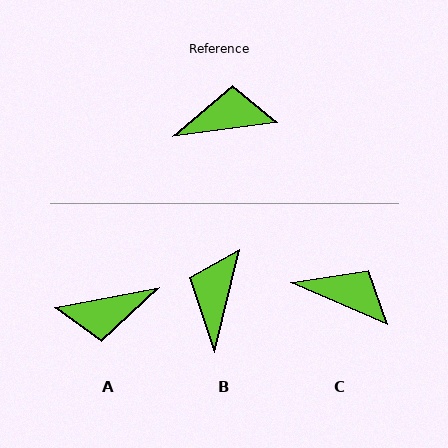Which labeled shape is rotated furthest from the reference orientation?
A, about 177 degrees away.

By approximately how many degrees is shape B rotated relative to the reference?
Approximately 68 degrees counter-clockwise.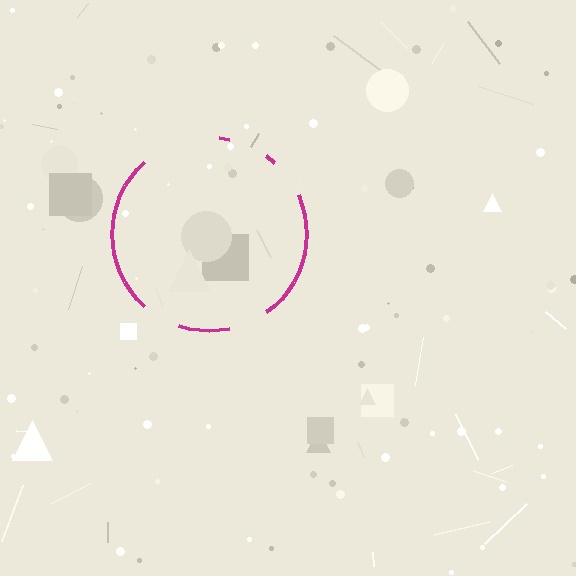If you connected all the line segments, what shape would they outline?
They would outline a circle.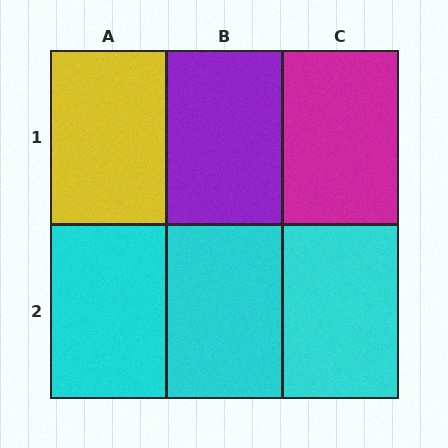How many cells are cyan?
3 cells are cyan.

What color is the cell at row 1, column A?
Yellow.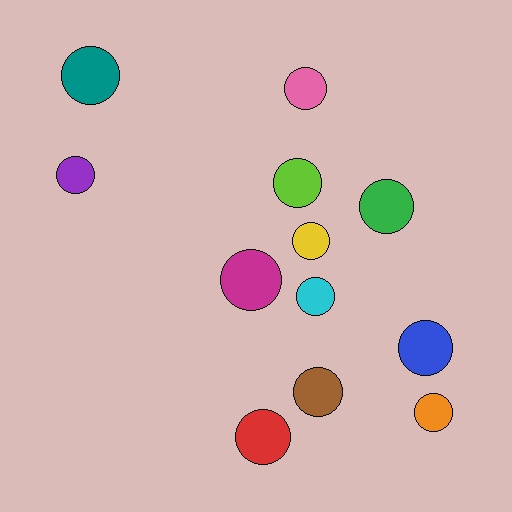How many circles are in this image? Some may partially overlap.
There are 12 circles.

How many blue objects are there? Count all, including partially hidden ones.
There is 1 blue object.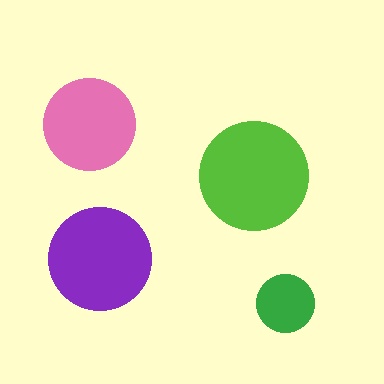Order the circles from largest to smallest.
the lime one, the purple one, the pink one, the green one.